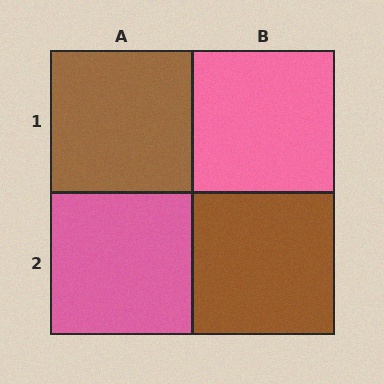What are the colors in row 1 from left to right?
Brown, pink.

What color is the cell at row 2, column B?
Brown.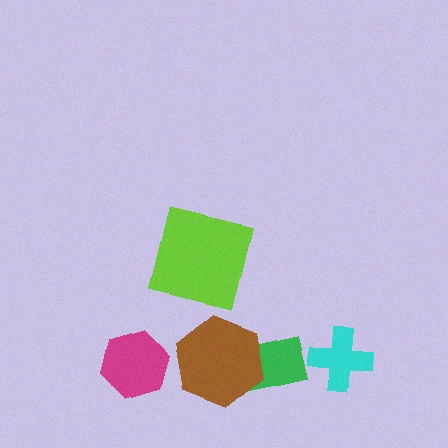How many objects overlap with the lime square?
0 objects overlap with the lime square.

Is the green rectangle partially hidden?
Yes, it is partially covered by another shape.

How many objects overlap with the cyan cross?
0 objects overlap with the cyan cross.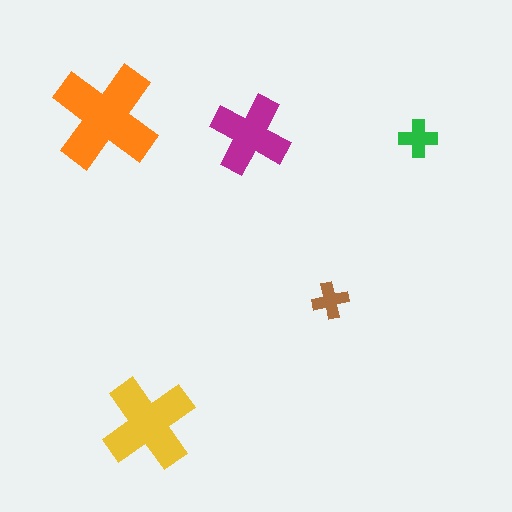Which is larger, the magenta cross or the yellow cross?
The yellow one.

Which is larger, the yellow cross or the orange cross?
The orange one.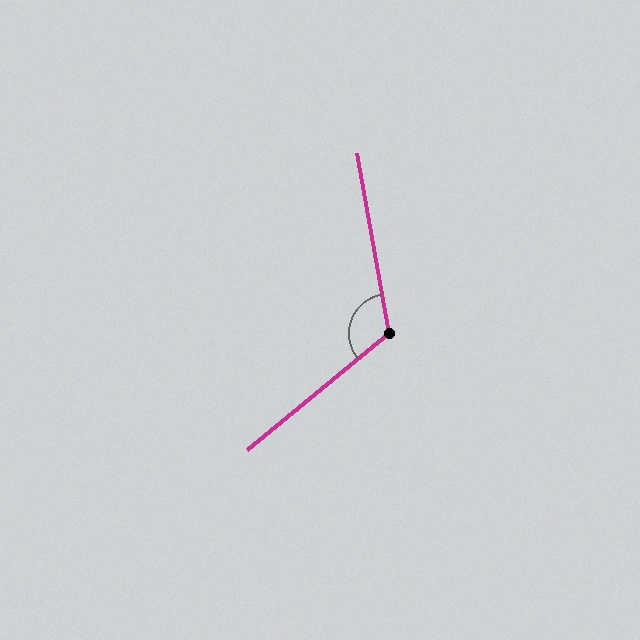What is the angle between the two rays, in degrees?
Approximately 119 degrees.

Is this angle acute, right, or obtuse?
It is obtuse.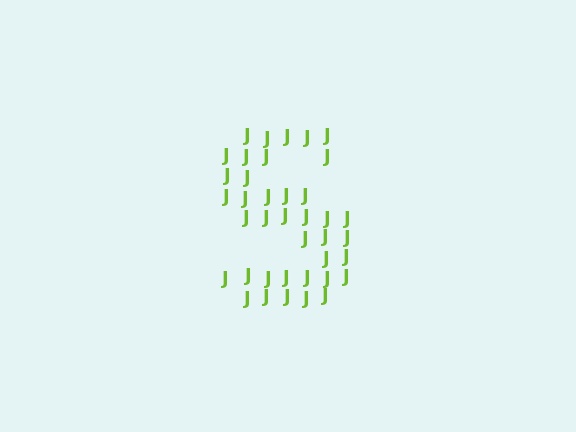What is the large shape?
The large shape is the letter S.